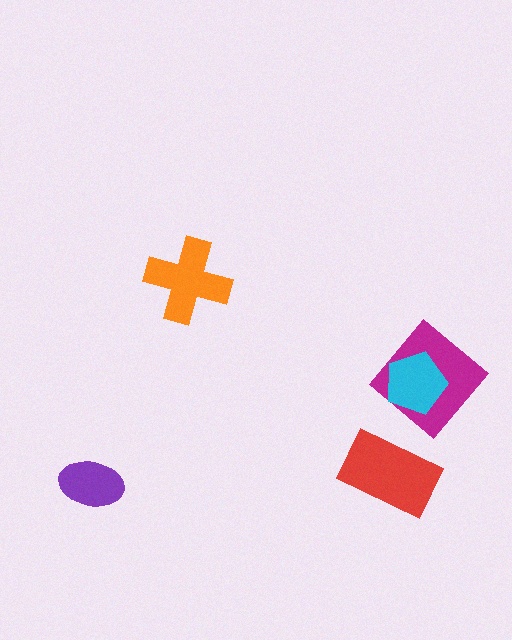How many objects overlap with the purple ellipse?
0 objects overlap with the purple ellipse.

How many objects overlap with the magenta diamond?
1 object overlaps with the magenta diamond.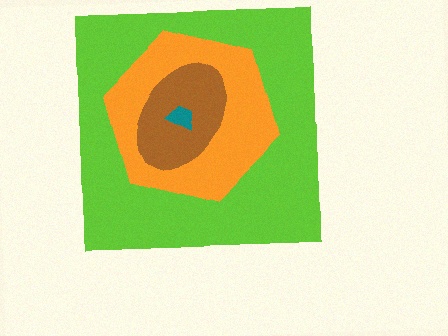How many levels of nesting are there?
4.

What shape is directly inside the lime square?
The orange hexagon.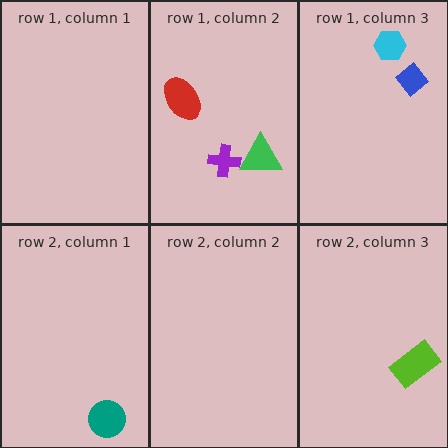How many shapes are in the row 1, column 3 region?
2.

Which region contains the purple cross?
The row 1, column 2 region.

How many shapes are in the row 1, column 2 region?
3.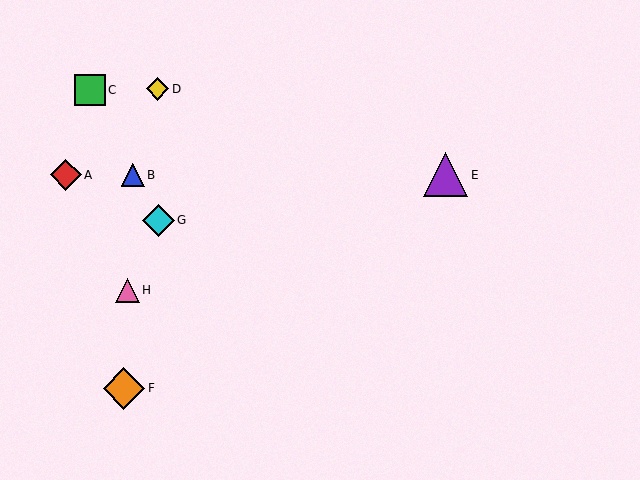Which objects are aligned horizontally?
Objects A, B, E are aligned horizontally.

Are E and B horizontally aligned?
Yes, both are at y≈175.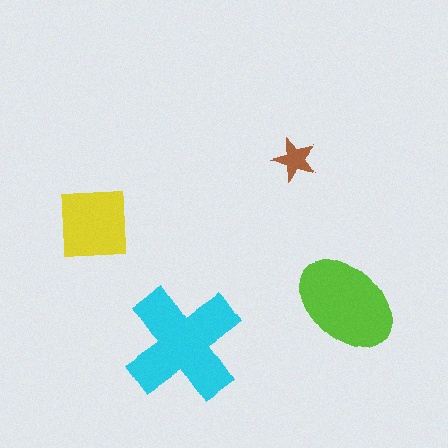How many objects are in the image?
There are 4 objects in the image.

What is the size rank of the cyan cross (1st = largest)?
1st.